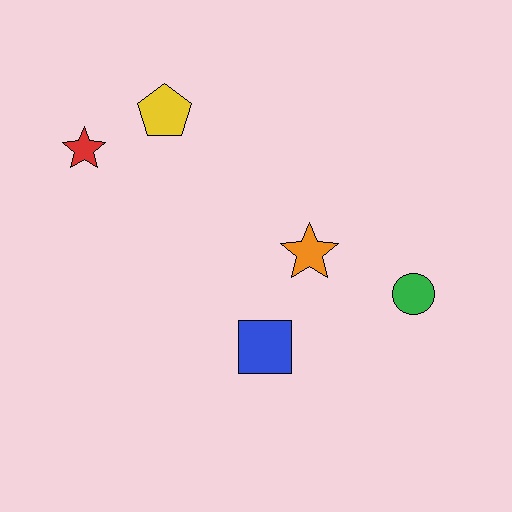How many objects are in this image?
There are 5 objects.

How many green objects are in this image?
There is 1 green object.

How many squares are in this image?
There is 1 square.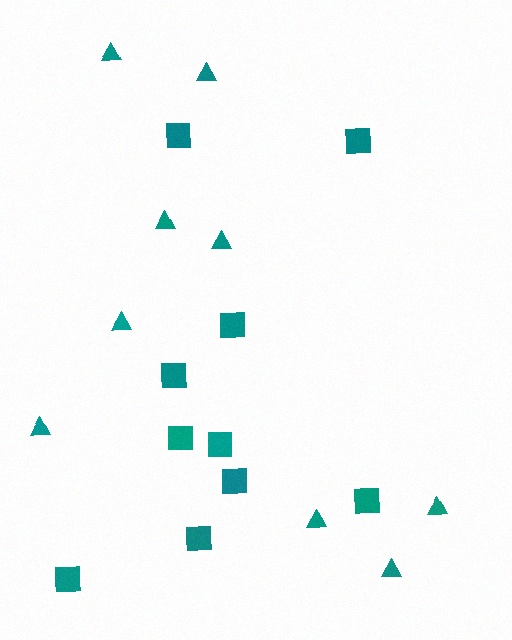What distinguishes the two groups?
There are 2 groups: one group of triangles (9) and one group of squares (10).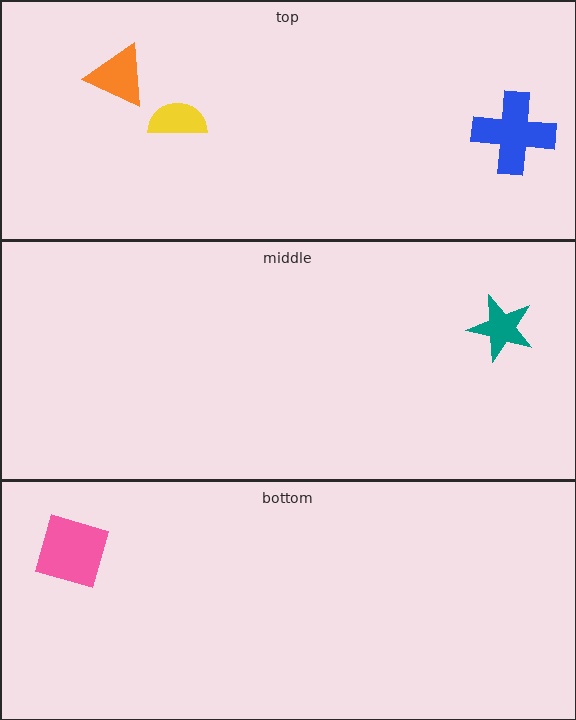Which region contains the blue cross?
The top region.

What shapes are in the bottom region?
The pink diamond.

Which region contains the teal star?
The middle region.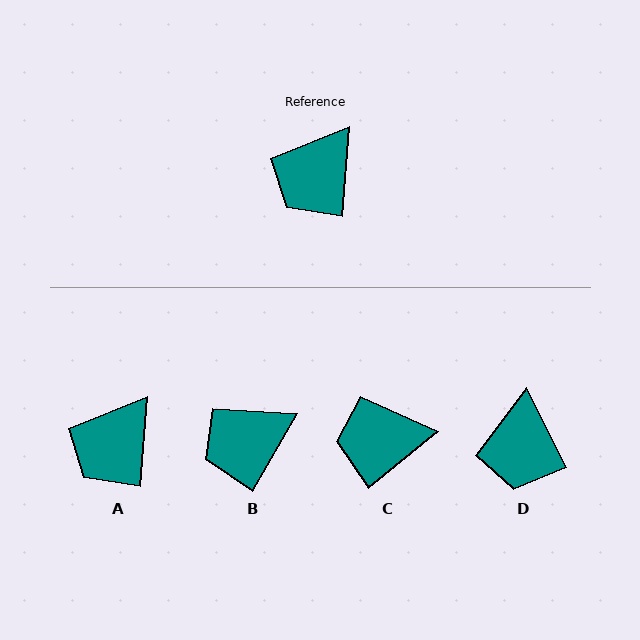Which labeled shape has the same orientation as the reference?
A.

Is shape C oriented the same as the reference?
No, it is off by about 46 degrees.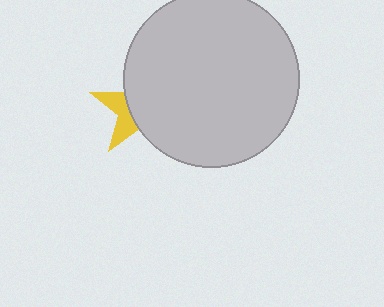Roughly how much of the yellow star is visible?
A small part of it is visible (roughly 33%).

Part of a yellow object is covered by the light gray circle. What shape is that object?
It is a star.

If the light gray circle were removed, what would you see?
You would see the complete yellow star.